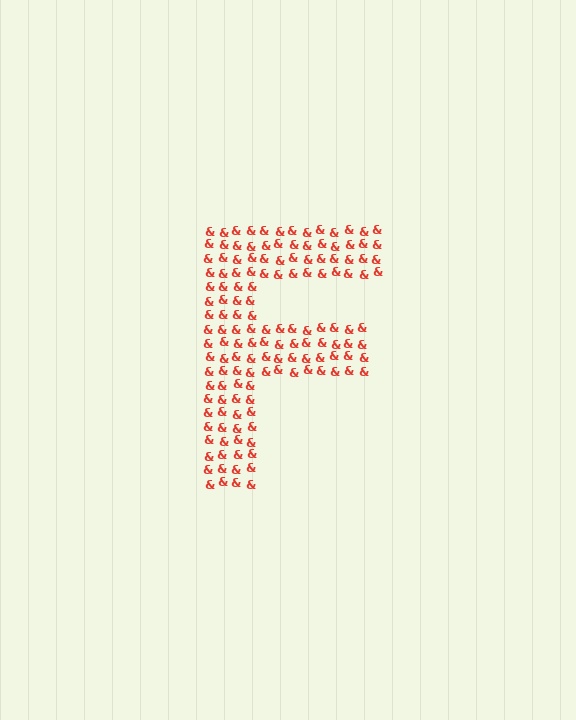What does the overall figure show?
The overall figure shows the letter F.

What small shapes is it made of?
It is made of small ampersands.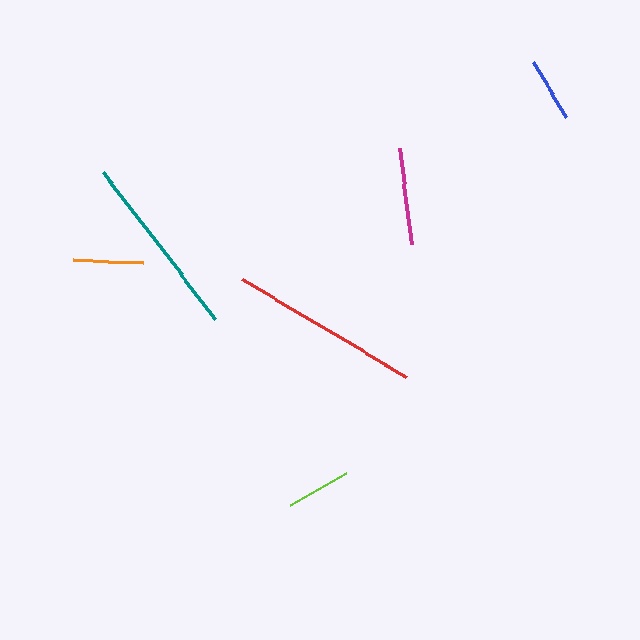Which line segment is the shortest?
The blue line is the shortest at approximately 64 pixels.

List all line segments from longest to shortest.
From longest to shortest: red, teal, magenta, orange, lime, blue.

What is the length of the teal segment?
The teal segment is approximately 185 pixels long.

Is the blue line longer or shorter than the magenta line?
The magenta line is longer than the blue line.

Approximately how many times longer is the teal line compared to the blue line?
The teal line is approximately 2.9 times the length of the blue line.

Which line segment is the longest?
The red line is the longest at approximately 191 pixels.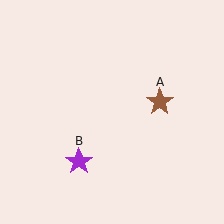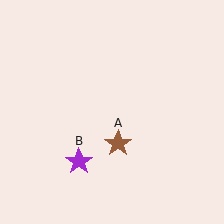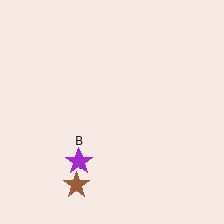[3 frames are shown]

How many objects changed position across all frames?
1 object changed position: brown star (object A).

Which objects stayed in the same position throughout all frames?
Purple star (object B) remained stationary.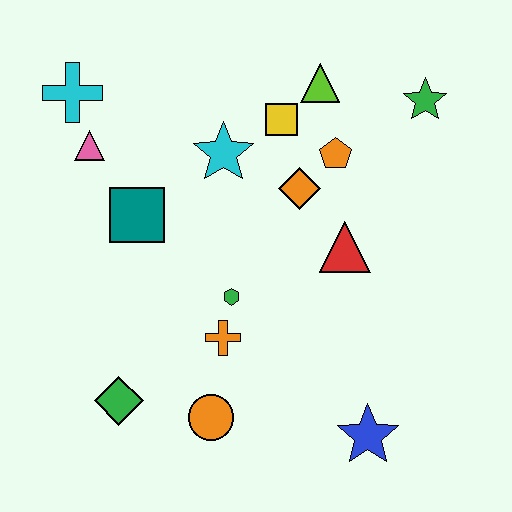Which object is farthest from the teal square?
The blue star is farthest from the teal square.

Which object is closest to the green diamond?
The orange circle is closest to the green diamond.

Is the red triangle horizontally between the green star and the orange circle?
Yes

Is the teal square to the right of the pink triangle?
Yes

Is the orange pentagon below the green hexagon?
No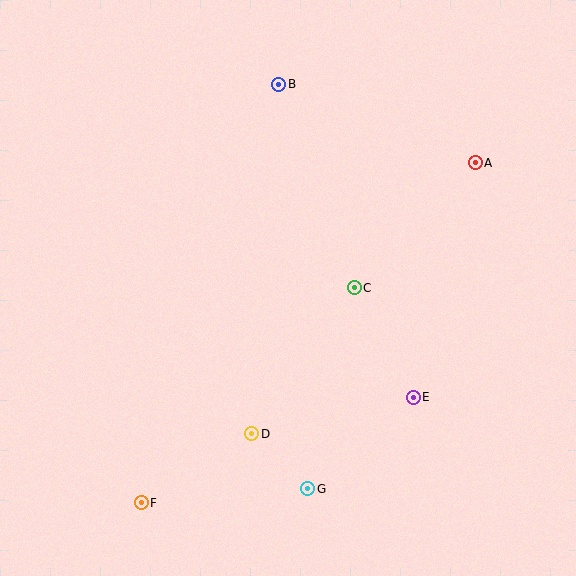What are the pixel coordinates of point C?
Point C is at (354, 288).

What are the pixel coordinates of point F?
Point F is at (141, 503).